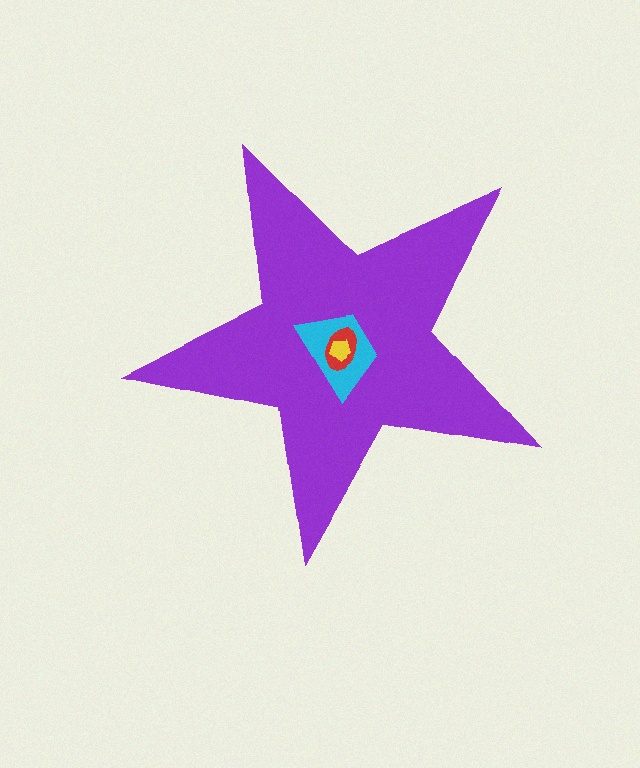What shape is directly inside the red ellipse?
The yellow pentagon.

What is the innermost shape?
The yellow pentagon.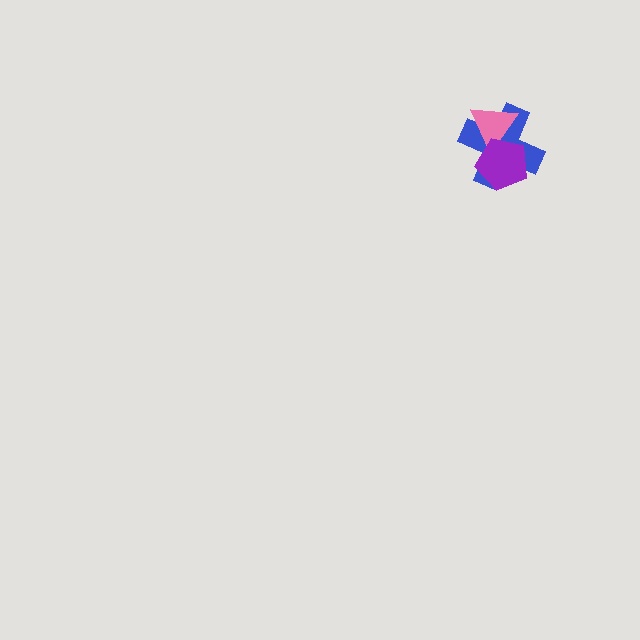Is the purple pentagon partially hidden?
No, no other shape covers it.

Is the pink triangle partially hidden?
Yes, it is partially covered by another shape.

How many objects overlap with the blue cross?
2 objects overlap with the blue cross.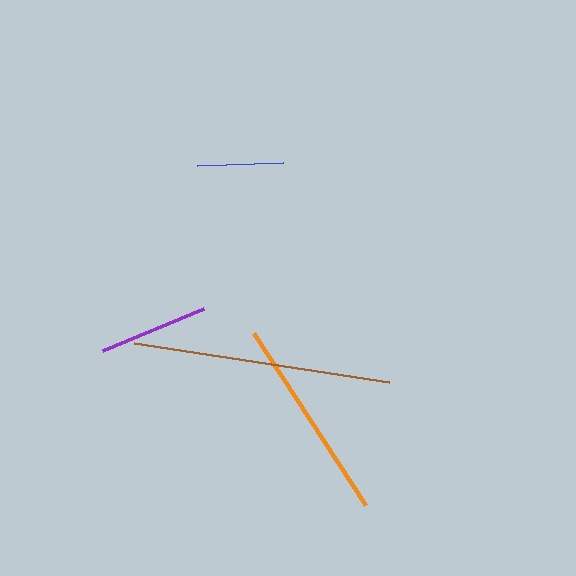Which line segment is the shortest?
The blue line is the shortest at approximately 86 pixels.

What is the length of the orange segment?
The orange segment is approximately 205 pixels long.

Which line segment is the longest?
The brown line is the longest at approximately 259 pixels.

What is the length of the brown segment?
The brown segment is approximately 259 pixels long.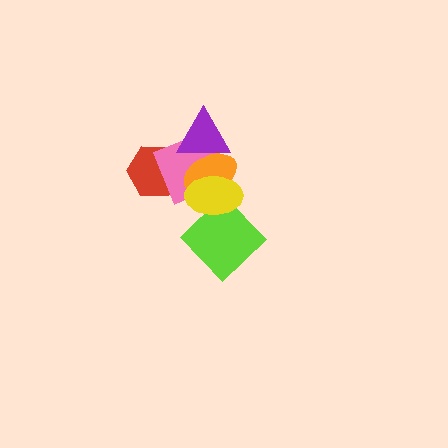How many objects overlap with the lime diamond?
1 object overlaps with the lime diamond.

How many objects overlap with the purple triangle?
2 objects overlap with the purple triangle.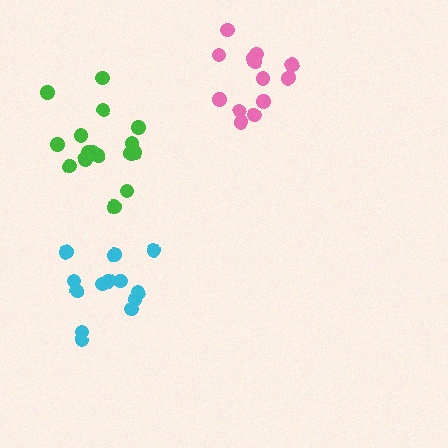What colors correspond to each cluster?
The clusters are colored: green, cyan, pink.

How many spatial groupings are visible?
There are 3 spatial groupings.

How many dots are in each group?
Group 1: 16 dots, Group 2: 13 dots, Group 3: 13 dots (42 total).